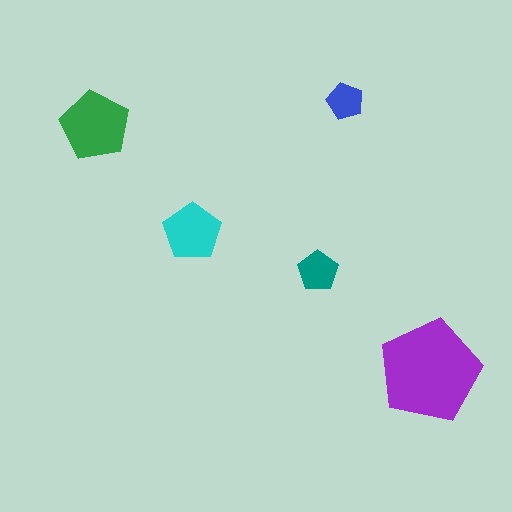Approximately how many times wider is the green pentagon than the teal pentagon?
About 1.5 times wider.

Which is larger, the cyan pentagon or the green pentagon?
The green one.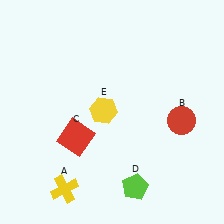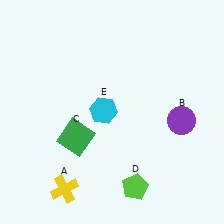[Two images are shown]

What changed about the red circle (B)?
In Image 1, B is red. In Image 2, it changed to purple.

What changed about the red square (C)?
In Image 1, C is red. In Image 2, it changed to green.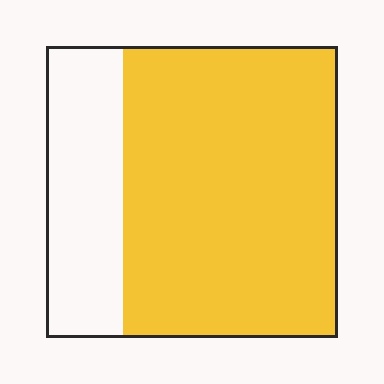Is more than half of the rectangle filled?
Yes.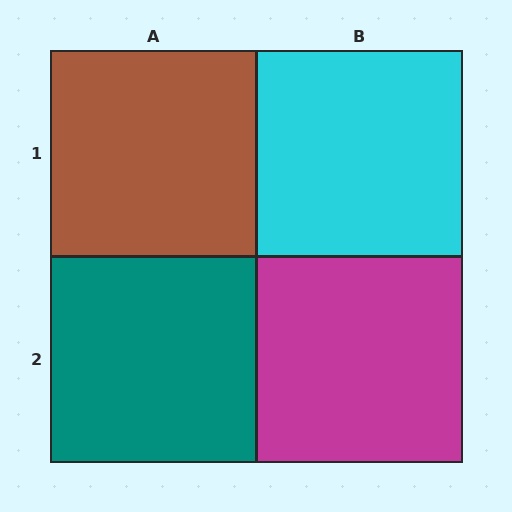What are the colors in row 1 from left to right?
Brown, cyan.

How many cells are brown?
1 cell is brown.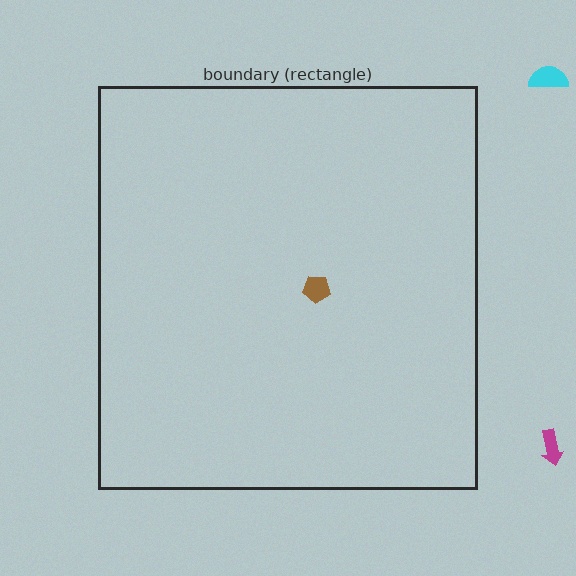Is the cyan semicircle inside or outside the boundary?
Outside.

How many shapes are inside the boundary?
1 inside, 2 outside.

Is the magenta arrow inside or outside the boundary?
Outside.